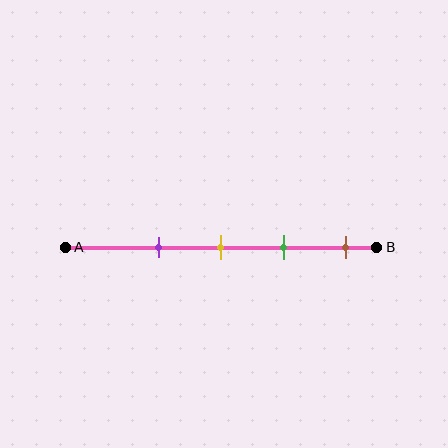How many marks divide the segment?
There are 4 marks dividing the segment.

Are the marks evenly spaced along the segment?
Yes, the marks are approximately evenly spaced.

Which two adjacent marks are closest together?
The yellow and green marks are the closest adjacent pair.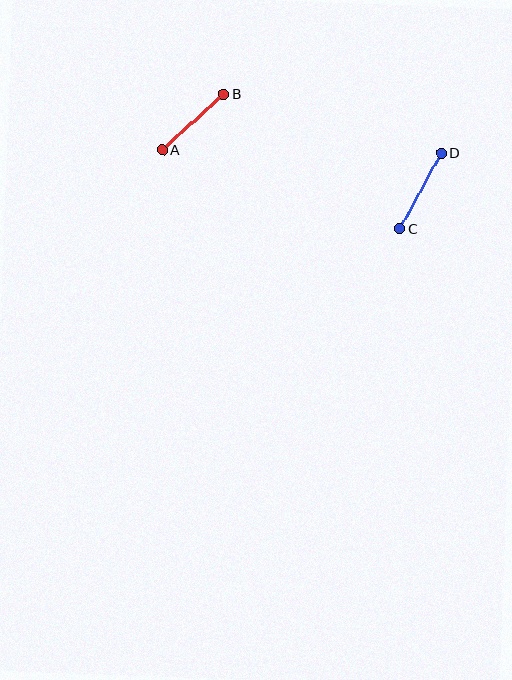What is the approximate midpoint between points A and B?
The midpoint is at approximately (193, 122) pixels.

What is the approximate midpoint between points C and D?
The midpoint is at approximately (421, 191) pixels.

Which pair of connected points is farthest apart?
Points C and D are farthest apart.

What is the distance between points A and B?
The distance is approximately 83 pixels.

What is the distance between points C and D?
The distance is approximately 86 pixels.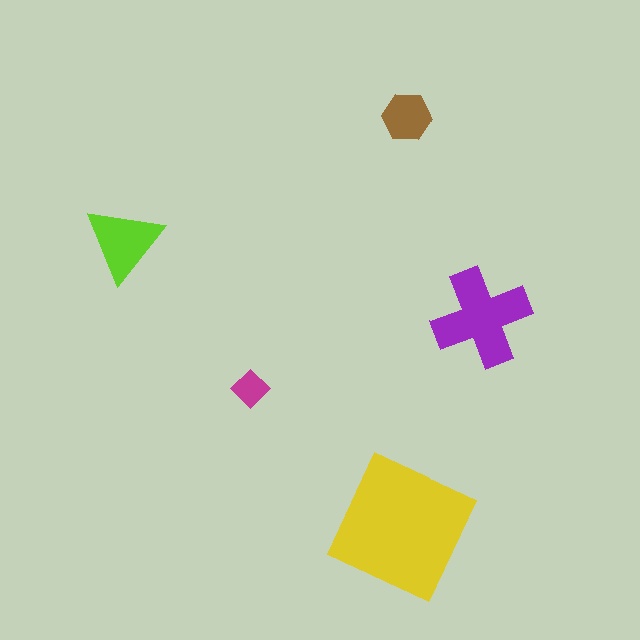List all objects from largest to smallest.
The yellow square, the purple cross, the lime triangle, the brown hexagon, the magenta diamond.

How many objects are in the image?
There are 5 objects in the image.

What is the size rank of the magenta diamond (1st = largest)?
5th.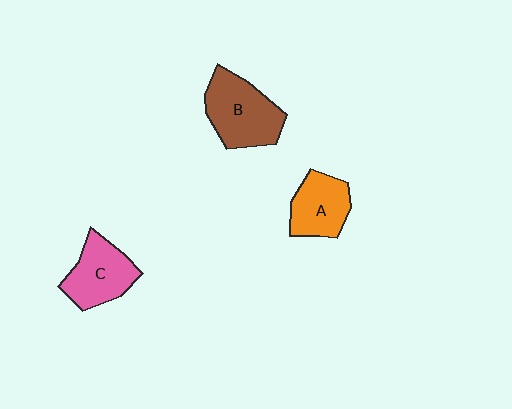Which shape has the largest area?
Shape B (brown).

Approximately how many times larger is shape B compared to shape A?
Approximately 1.4 times.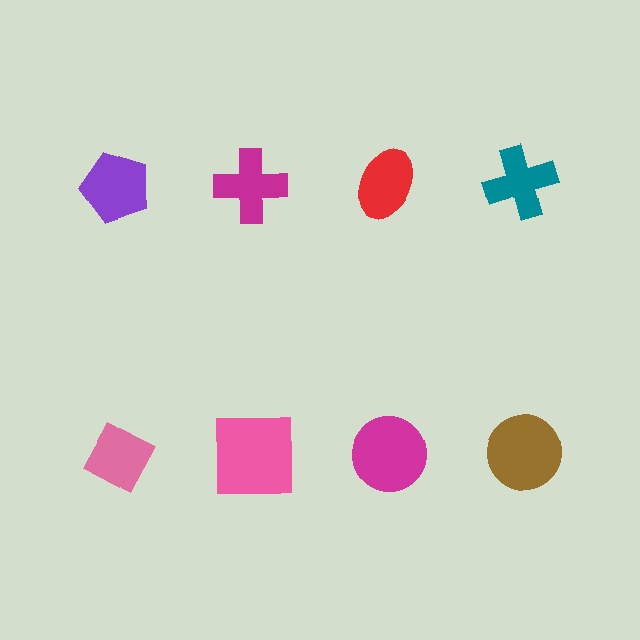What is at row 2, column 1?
A pink diamond.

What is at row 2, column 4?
A brown circle.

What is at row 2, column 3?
A magenta circle.